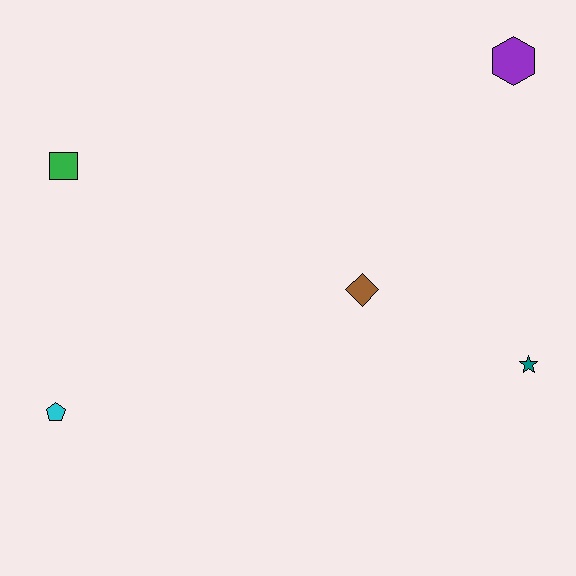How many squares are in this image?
There is 1 square.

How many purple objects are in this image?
There is 1 purple object.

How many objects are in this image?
There are 5 objects.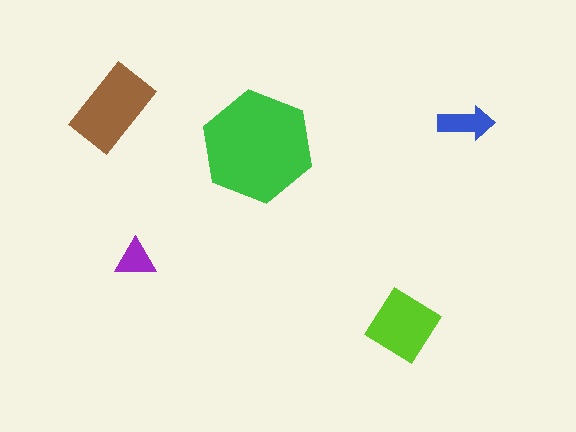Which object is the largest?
The green hexagon.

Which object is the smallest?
The purple triangle.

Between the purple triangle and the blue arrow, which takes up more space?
The blue arrow.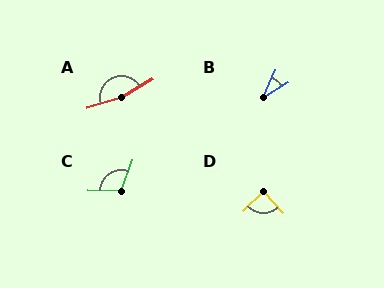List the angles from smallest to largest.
B (33°), D (88°), C (108°), A (167°).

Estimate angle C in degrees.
Approximately 108 degrees.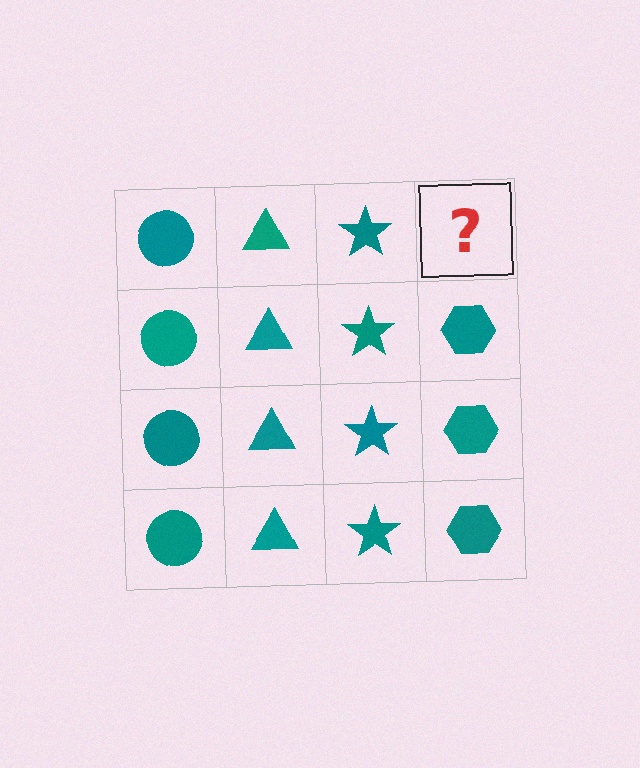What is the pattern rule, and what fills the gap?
The rule is that each column has a consistent shape. The gap should be filled with a teal hexagon.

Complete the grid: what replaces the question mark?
The question mark should be replaced with a teal hexagon.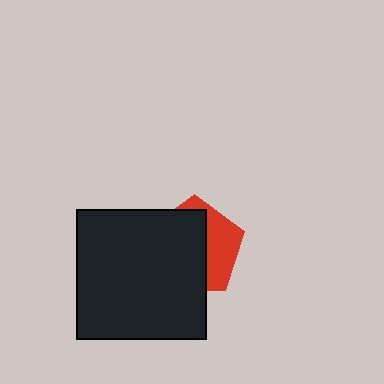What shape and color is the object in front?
The object in front is a black square.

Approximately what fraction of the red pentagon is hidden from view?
Roughly 63% of the red pentagon is hidden behind the black square.